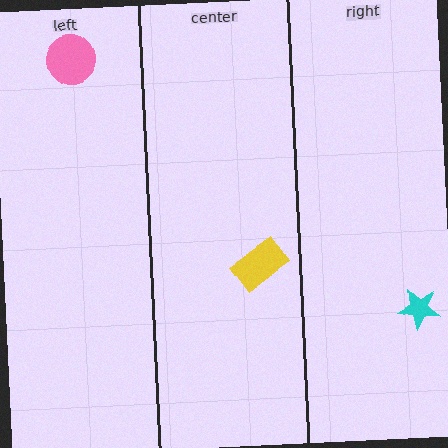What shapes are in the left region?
The pink circle.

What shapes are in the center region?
The yellow rectangle.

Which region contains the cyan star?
The right region.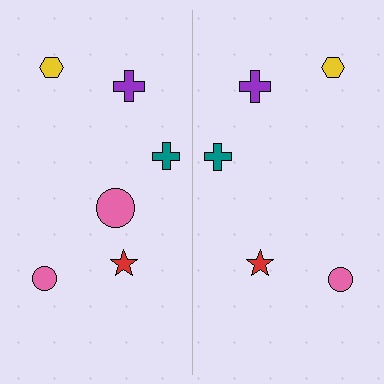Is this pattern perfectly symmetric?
No, the pattern is not perfectly symmetric. A pink circle is missing from the right side.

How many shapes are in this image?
There are 11 shapes in this image.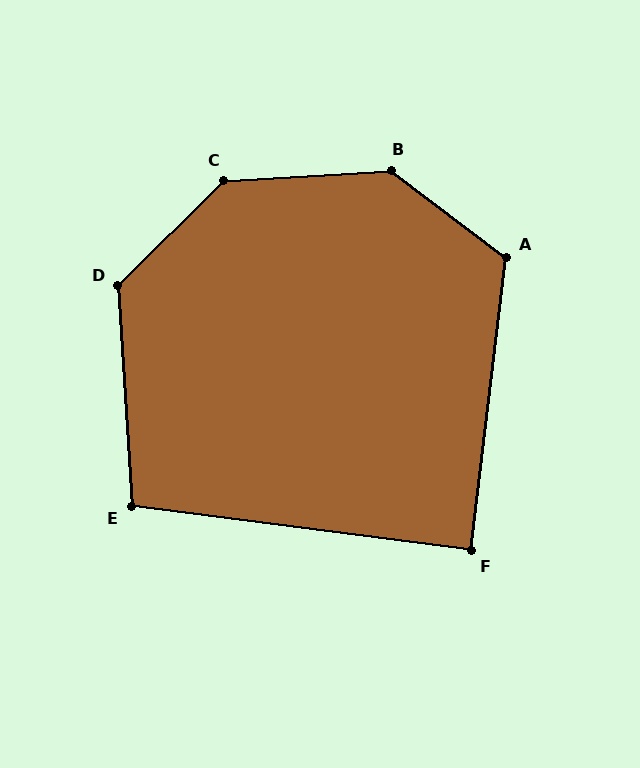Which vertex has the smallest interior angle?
F, at approximately 90 degrees.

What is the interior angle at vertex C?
Approximately 139 degrees (obtuse).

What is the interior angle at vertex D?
Approximately 131 degrees (obtuse).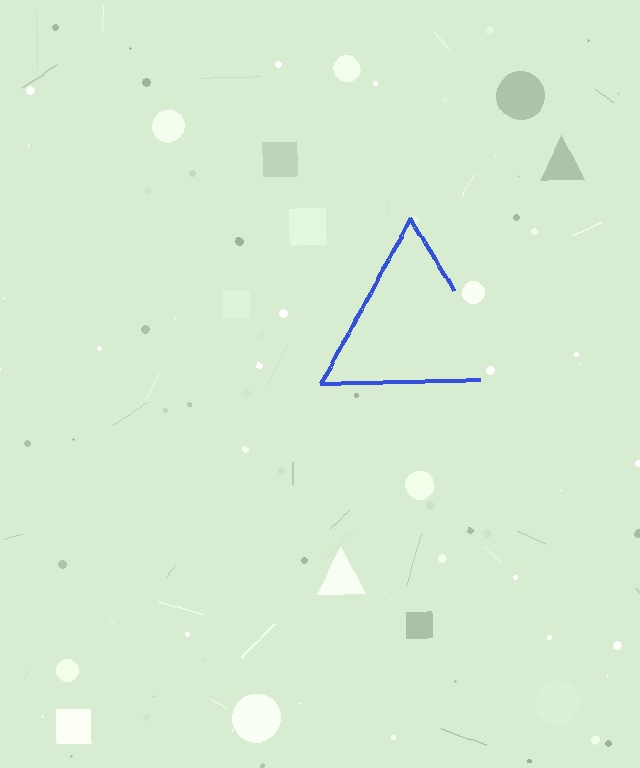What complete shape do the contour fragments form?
The contour fragments form a triangle.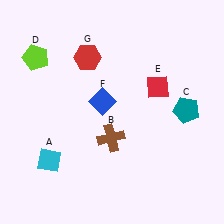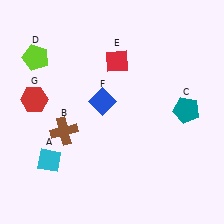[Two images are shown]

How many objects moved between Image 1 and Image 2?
3 objects moved between the two images.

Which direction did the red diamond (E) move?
The red diamond (E) moved left.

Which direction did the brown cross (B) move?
The brown cross (B) moved left.